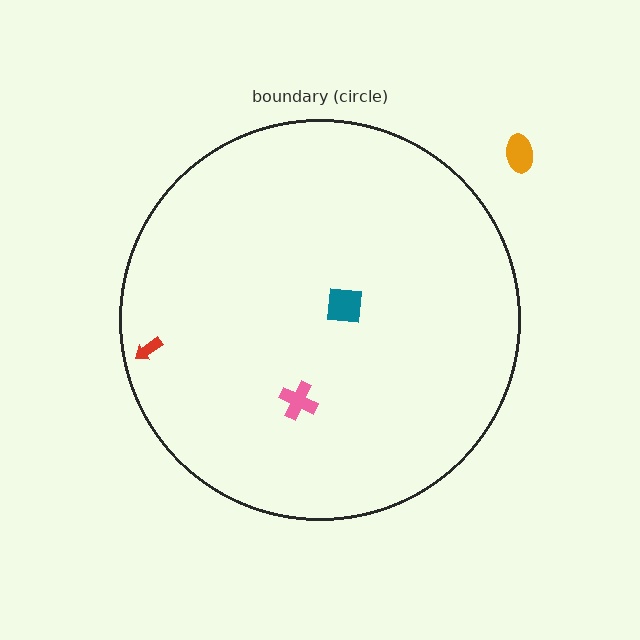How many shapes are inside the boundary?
3 inside, 1 outside.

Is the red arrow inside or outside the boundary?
Inside.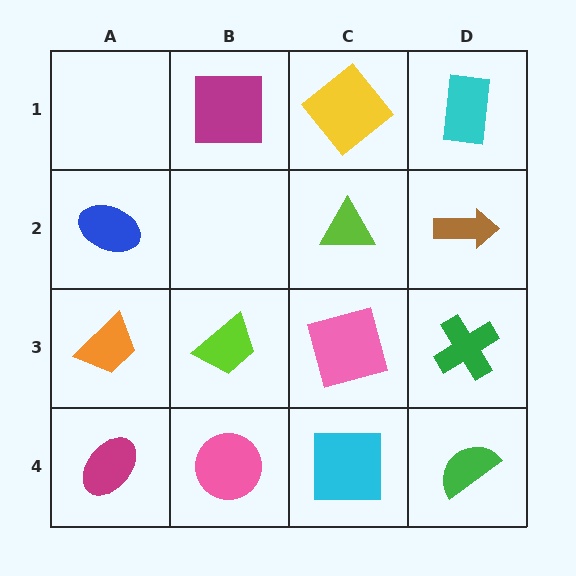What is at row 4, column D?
A green semicircle.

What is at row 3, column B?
A lime trapezoid.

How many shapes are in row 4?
4 shapes.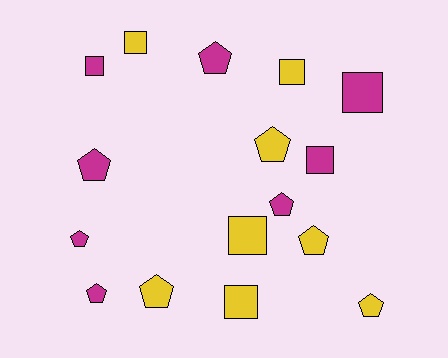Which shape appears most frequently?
Pentagon, with 9 objects.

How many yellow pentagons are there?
There are 4 yellow pentagons.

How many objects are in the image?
There are 16 objects.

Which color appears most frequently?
Magenta, with 8 objects.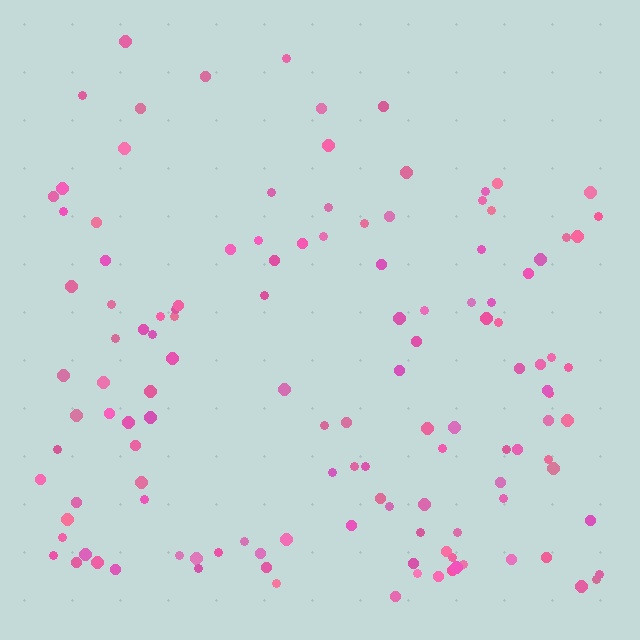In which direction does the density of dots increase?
From top to bottom, with the bottom side densest.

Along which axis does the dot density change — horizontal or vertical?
Vertical.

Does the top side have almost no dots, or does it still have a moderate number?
Still a moderate number, just noticeably fewer than the bottom.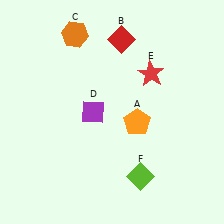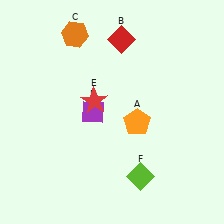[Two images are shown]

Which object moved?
The red star (E) moved left.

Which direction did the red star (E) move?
The red star (E) moved left.